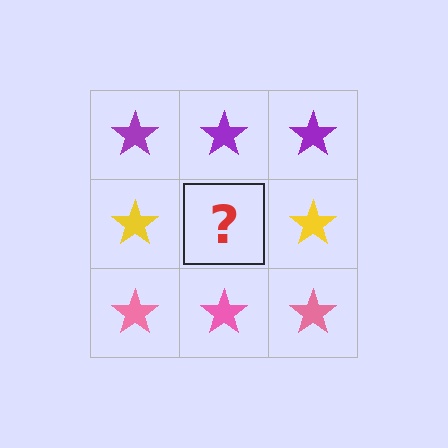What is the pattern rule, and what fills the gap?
The rule is that each row has a consistent color. The gap should be filled with a yellow star.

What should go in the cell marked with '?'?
The missing cell should contain a yellow star.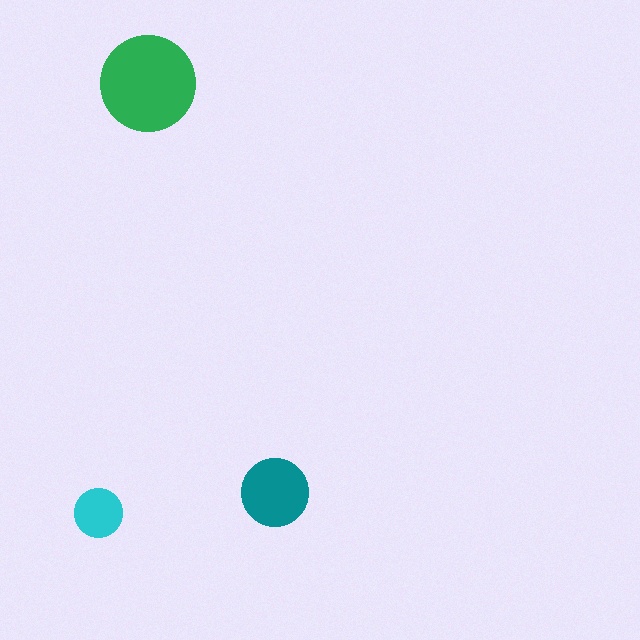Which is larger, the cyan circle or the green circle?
The green one.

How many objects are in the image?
There are 3 objects in the image.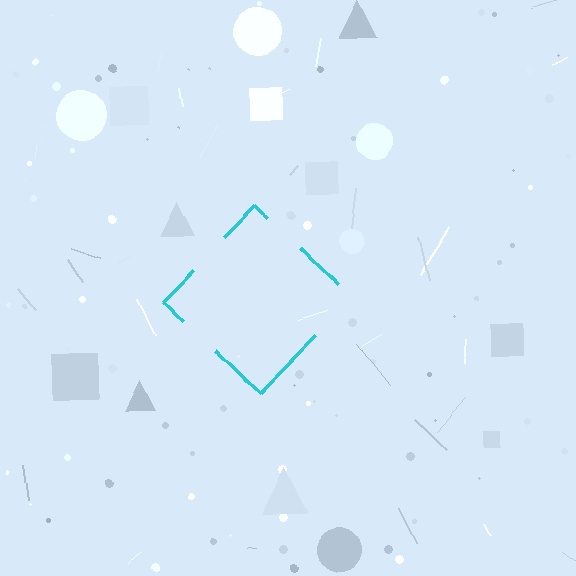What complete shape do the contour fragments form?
The contour fragments form a diamond.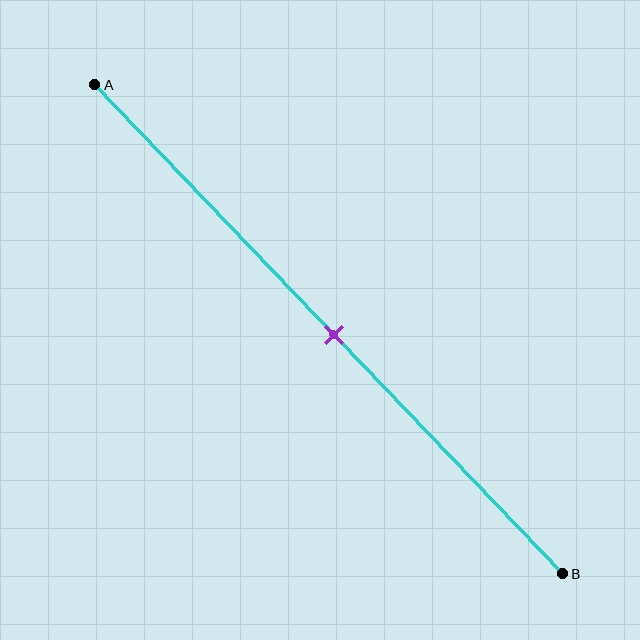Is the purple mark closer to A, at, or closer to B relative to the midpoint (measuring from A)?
The purple mark is approximately at the midpoint of segment AB.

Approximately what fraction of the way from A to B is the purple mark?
The purple mark is approximately 50% of the way from A to B.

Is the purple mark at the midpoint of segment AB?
Yes, the mark is approximately at the midpoint.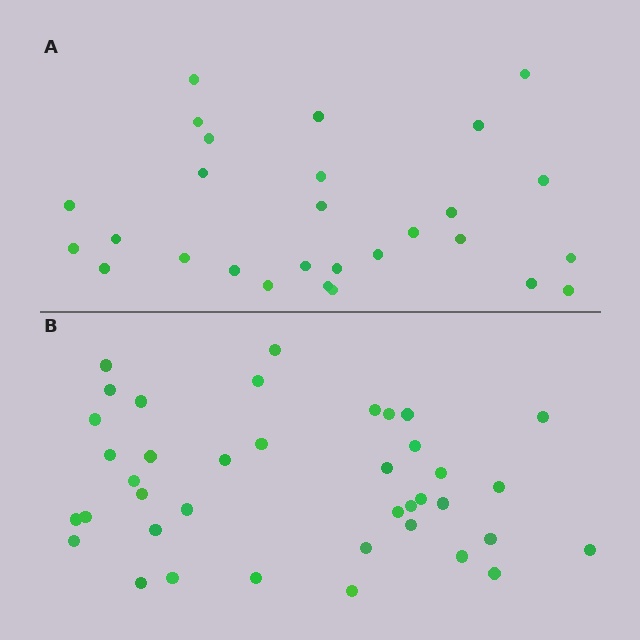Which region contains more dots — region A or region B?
Region B (the bottom region) has more dots.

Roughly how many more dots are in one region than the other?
Region B has roughly 12 or so more dots than region A.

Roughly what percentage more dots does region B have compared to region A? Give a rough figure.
About 40% more.